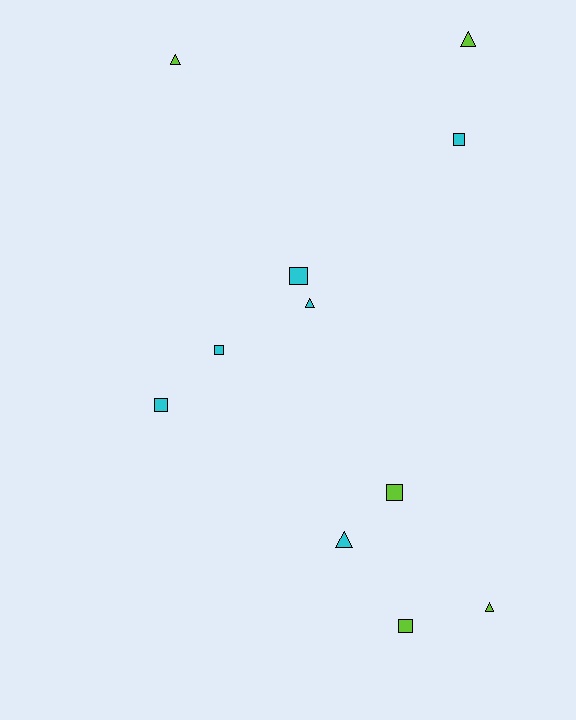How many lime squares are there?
There are 2 lime squares.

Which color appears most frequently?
Cyan, with 6 objects.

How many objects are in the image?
There are 11 objects.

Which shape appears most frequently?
Square, with 6 objects.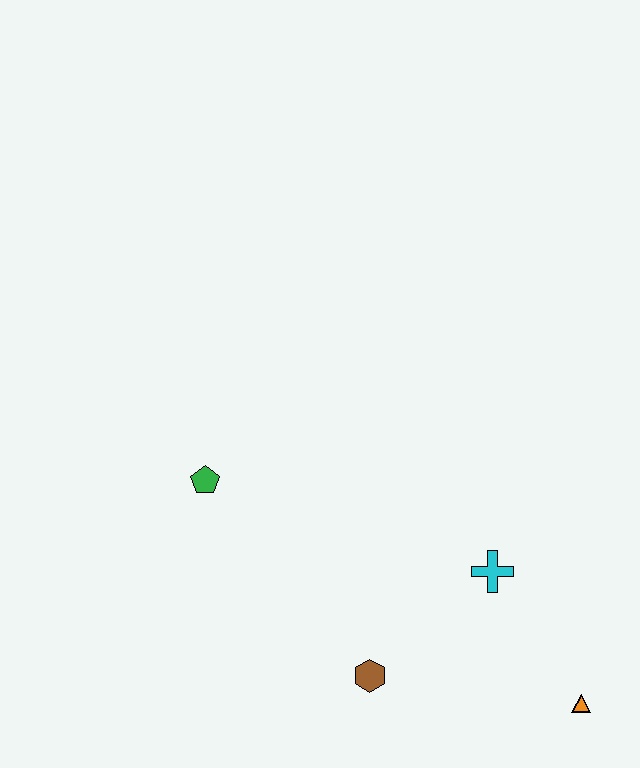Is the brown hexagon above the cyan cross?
No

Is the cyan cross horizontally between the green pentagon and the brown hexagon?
No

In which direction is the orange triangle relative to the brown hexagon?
The orange triangle is to the right of the brown hexagon.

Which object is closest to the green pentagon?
The brown hexagon is closest to the green pentagon.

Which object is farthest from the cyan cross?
The green pentagon is farthest from the cyan cross.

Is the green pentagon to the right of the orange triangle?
No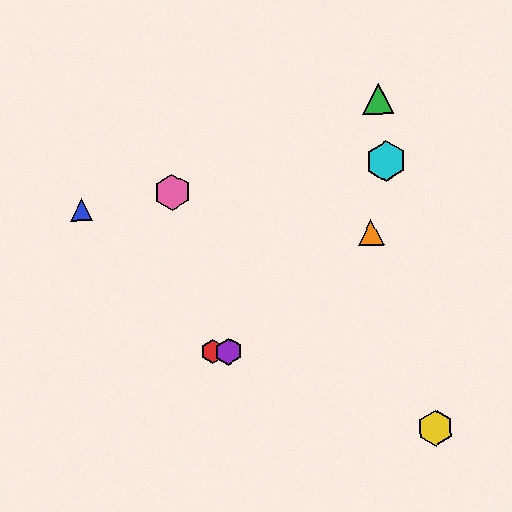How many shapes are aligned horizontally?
2 shapes (the red hexagon, the purple hexagon) are aligned horizontally.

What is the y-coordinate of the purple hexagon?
The purple hexagon is at y≈351.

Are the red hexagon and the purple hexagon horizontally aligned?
Yes, both are at y≈352.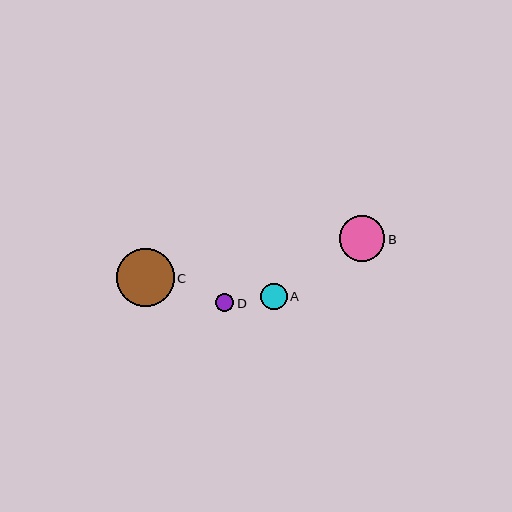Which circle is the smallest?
Circle D is the smallest with a size of approximately 18 pixels.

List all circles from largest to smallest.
From largest to smallest: C, B, A, D.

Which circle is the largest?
Circle C is the largest with a size of approximately 58 pixels.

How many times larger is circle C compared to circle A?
Circle C is approximately 2.2 times the size of circle A.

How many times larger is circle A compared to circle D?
Circle A is approximately 1.5 times the size of circle D.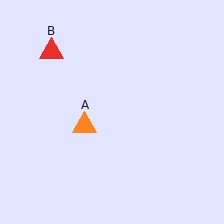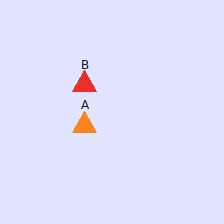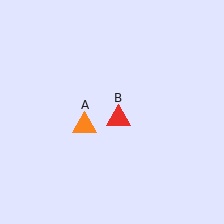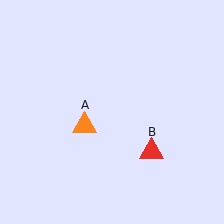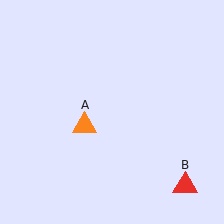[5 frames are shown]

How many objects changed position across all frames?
1 object changed position: red triangle (object B).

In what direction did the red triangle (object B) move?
The red triangle (object B) moved down and to the right.